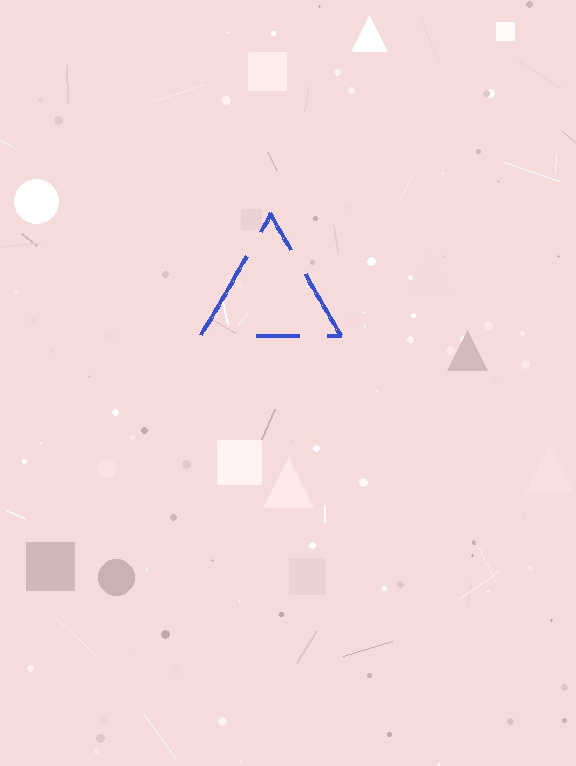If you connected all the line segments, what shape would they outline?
They would outline a triangle.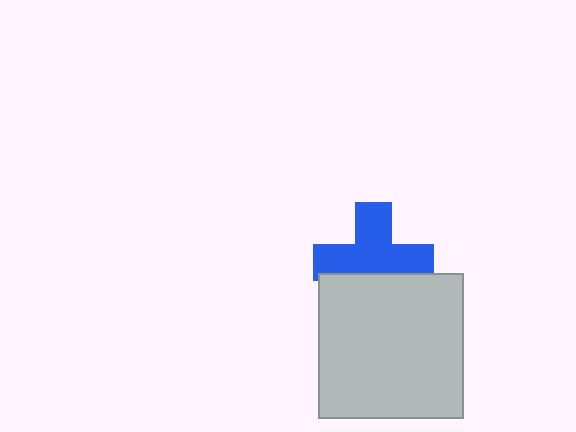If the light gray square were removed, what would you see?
You would see the complete blue cross.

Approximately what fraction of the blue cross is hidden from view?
Roughly 32% of the blue cross is hidden behind the light gray square.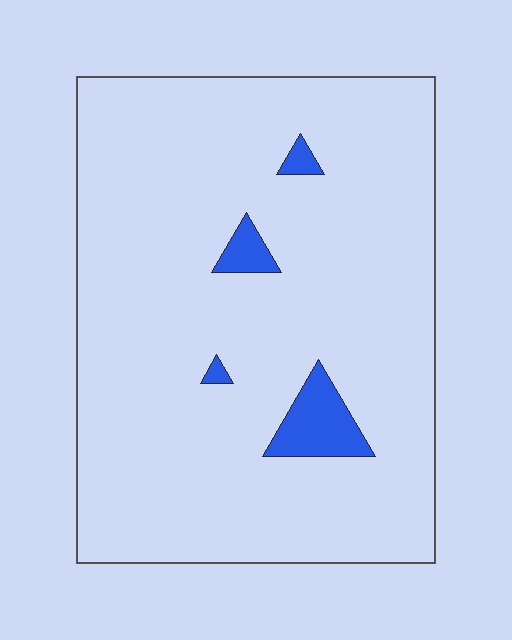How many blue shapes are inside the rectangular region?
4.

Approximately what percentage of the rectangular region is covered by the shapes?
Approximately 5%.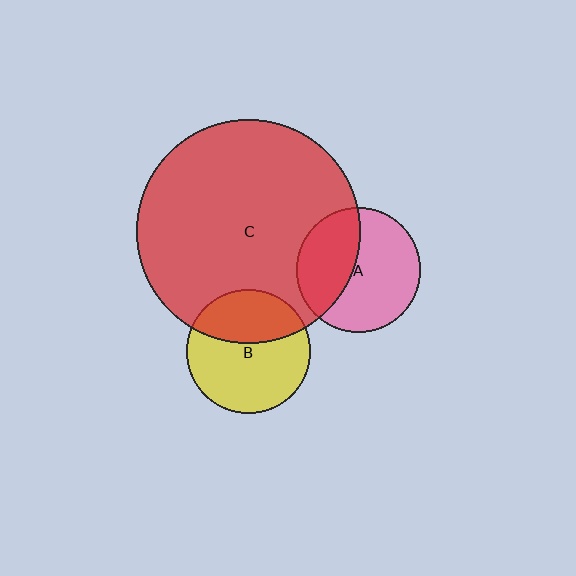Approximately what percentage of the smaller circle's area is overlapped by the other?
Approximately 40%.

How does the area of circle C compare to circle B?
Approximately 3.2 times.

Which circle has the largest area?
Circle C (red).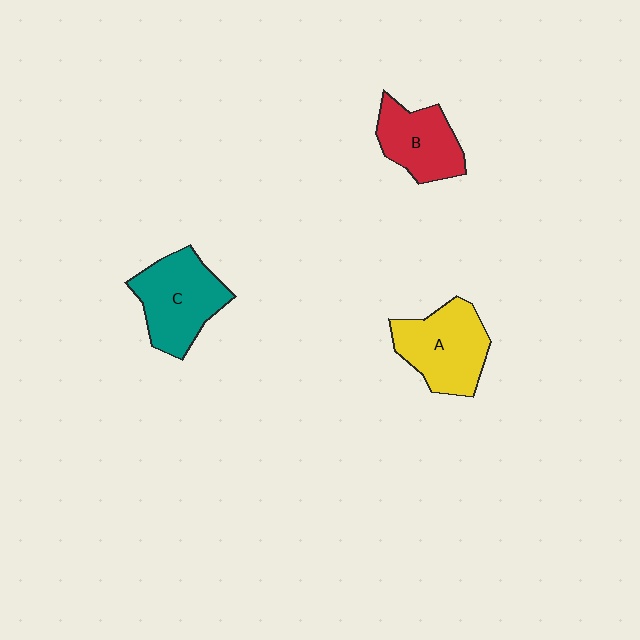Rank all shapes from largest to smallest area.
From largest to smallest: C (teal), A (yellow), B (red).